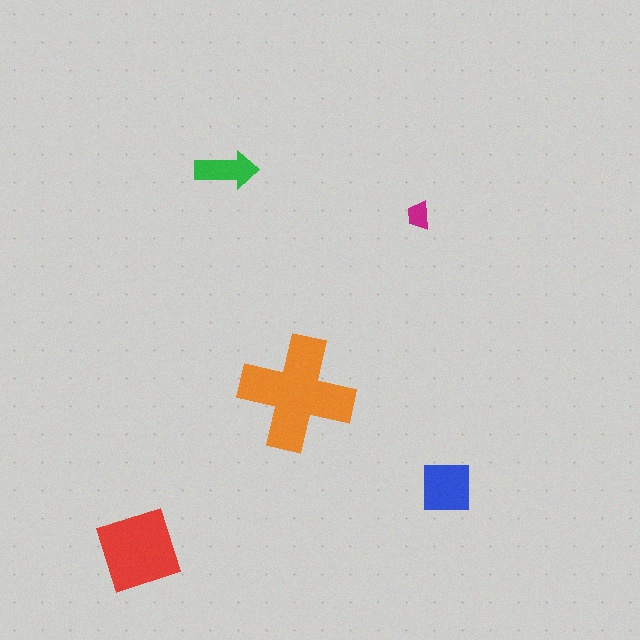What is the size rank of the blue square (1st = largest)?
3rd.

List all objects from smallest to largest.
The magenta trapezoid, the green arrow, the blue square, the red diamond, the orange cross.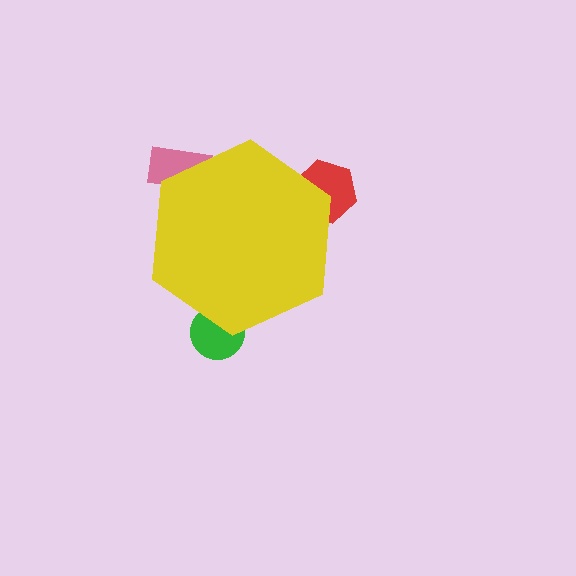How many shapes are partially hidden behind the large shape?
3 shapes are partially hidden.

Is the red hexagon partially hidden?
Yes, the red hexagon is partially hidden behind the yellow hexagon.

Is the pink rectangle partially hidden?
Yes, the pink rectangle is partially hidden behind the yellow hexagon.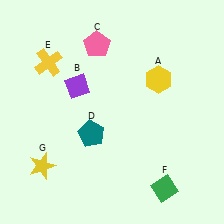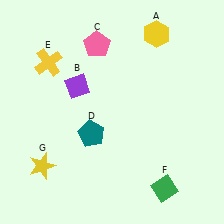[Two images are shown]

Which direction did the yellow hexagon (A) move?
The yellow hexagon (A) moved up.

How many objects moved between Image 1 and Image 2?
1 object moved between the two images.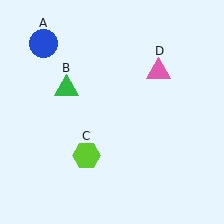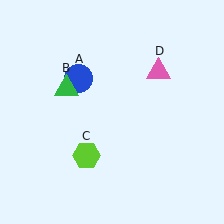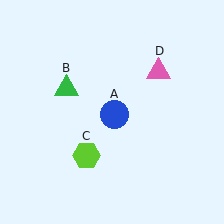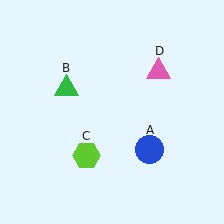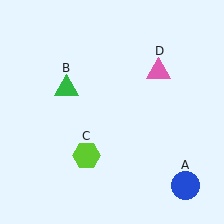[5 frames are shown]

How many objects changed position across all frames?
1 object changed position: blue circle (object A).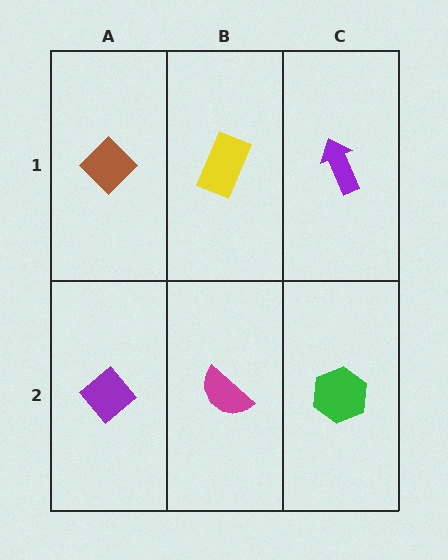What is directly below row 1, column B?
A magenta semicircle.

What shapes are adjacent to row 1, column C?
A green hexagon (row 2, column C), a yellow rectangle (row 1, column B).